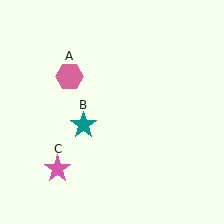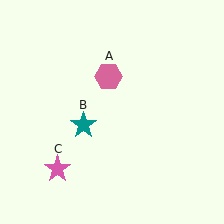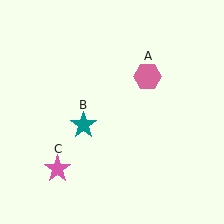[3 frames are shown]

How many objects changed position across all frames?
1 object changed position: pink hexagon (object A).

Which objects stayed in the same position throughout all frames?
Teal star (object B) and pink star (object C) remained stationary.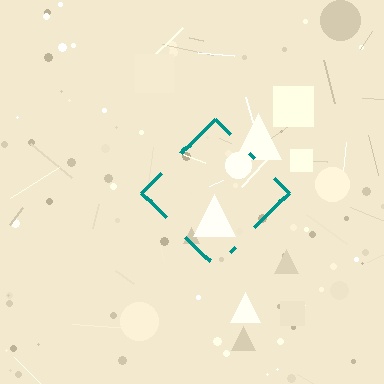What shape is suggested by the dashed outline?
The dashed outline suggests a diamond.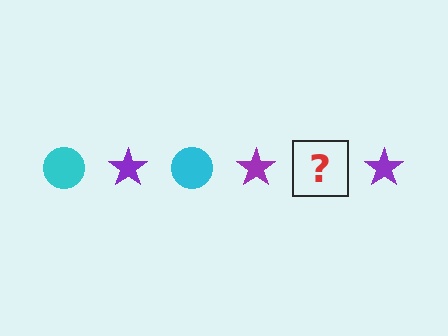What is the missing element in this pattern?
The missing element is a cyan circle.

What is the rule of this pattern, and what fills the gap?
The rule is that the pattern alternates between cyan circle and purple star. The gap should be filled with a cyan circle.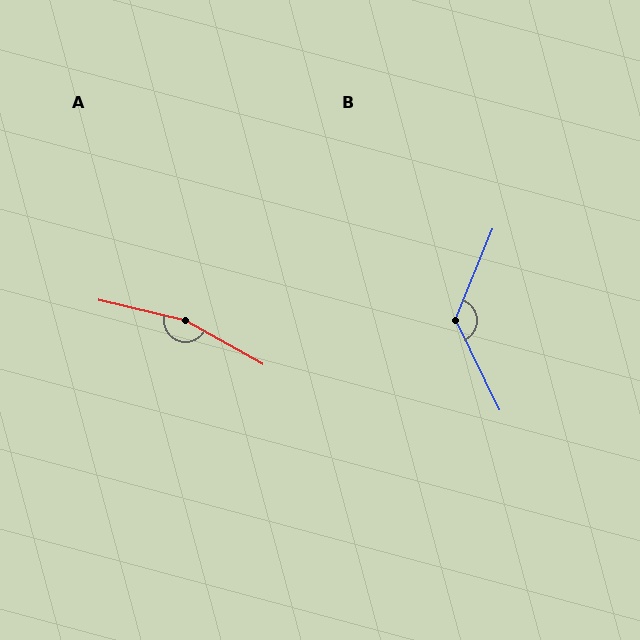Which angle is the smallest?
B, at approximately 132 degrees.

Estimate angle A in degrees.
Approximately 163 degrees.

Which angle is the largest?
A, at approximately 163 degrees.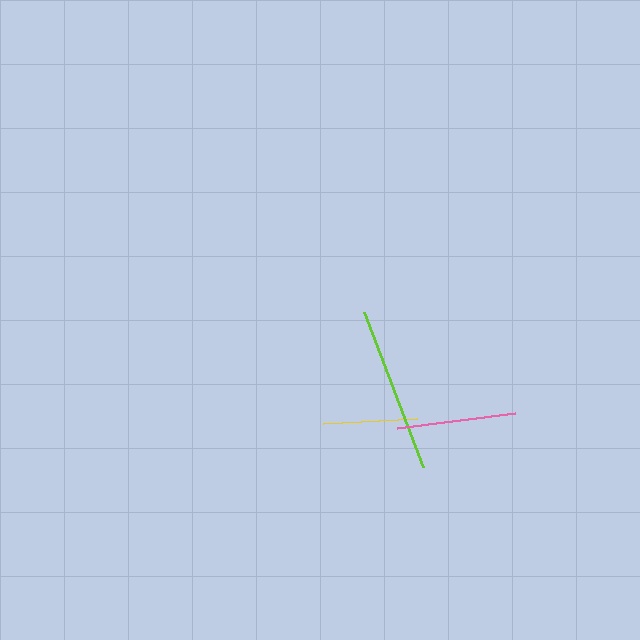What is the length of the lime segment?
The lime segment is approximately 167 pixels long.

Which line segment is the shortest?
The yellow line is the shortest at approximately 94 pixels.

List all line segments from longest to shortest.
From longest to shortest: lime, pink, yellow.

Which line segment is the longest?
The lime line is the longest at approximately 167 pixels.